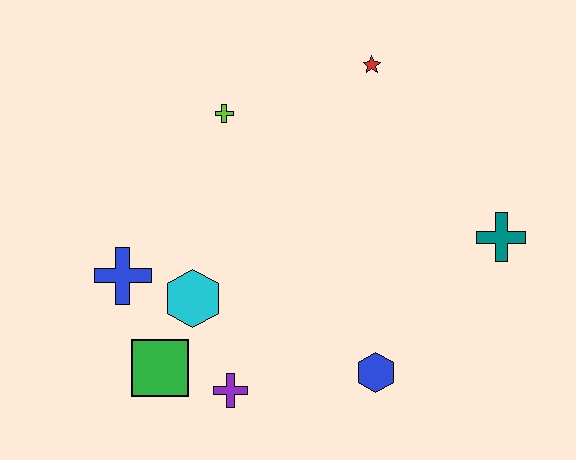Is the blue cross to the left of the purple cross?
Yes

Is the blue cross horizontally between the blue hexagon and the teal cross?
No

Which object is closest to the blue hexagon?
The purple cross is closest to the blue hexagon.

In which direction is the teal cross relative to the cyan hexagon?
The teal cross is to the right of the cyan hexagon.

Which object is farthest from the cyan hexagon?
The teal cross is farthest from the cyan hexagon.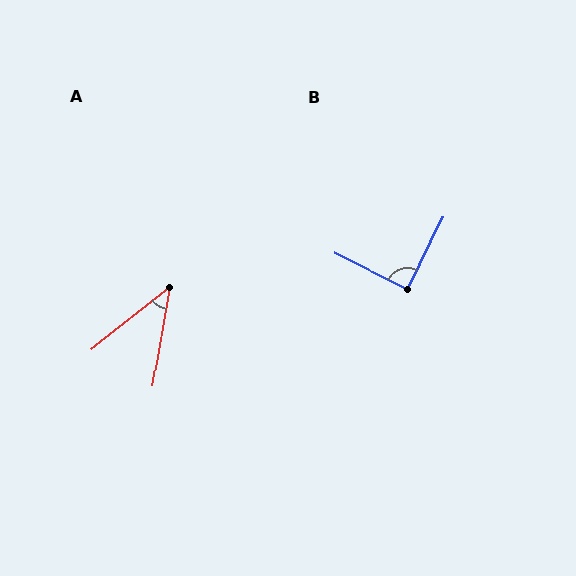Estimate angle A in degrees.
Approximately 42 degrees.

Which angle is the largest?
B, at approximately 91 degrees.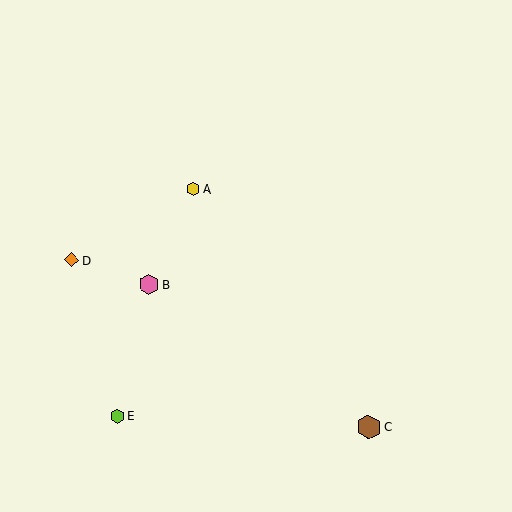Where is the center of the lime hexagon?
The center of the lime hexagon is at (117, 416).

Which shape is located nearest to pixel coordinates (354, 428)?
The brown hexagon (labeled C) at (368, 427) is nearest to that location.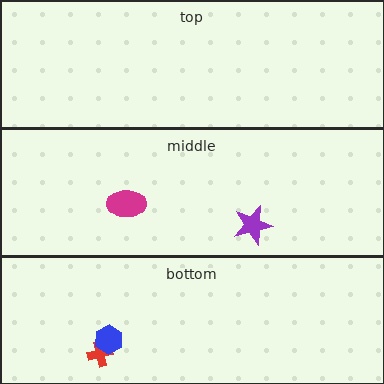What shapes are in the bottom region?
The red cross, the blue hexagon.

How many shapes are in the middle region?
2.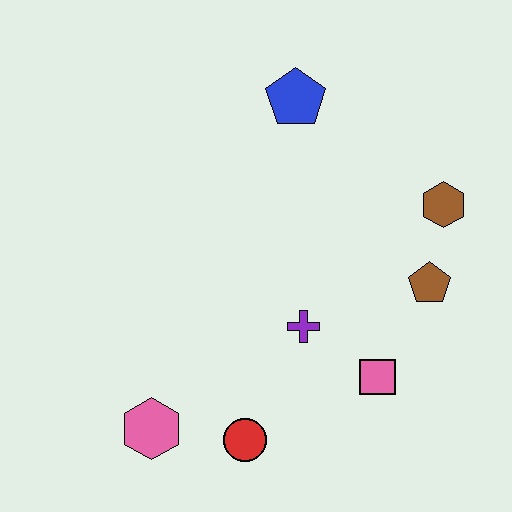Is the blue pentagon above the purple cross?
Yes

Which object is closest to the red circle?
The pink hexagon is closest to the red circle.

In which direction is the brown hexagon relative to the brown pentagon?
The brown hexagon is above the brown pentagon.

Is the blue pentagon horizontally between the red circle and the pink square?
Yes